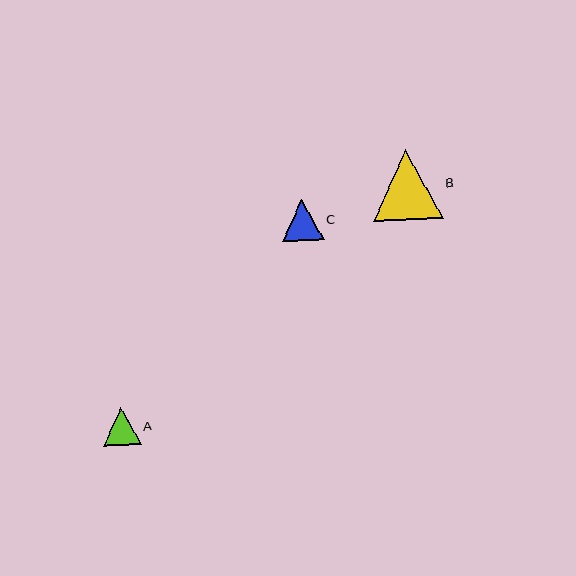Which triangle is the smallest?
Triangle A is the smallest with a size of approximately 37 pixels.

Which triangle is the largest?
Triangle B is the largest with a size of approximately 70 pixels.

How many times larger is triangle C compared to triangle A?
Triangle C is approximately 1.1 times the size of triangle A.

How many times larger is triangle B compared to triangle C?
Triangle B is approximately 1.7 times the size of triangle C.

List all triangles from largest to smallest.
From largest to smallest: B, C, A.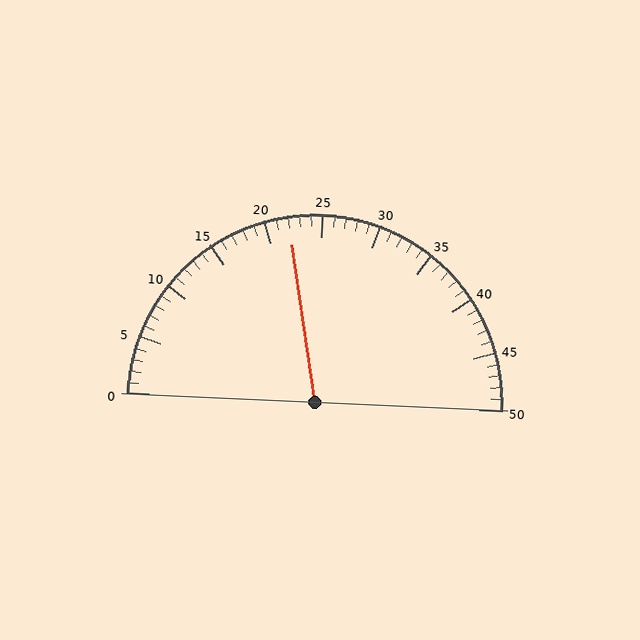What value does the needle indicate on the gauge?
The needle indicates approximately 22.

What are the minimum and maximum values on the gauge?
The gauge ranges from 0 to 50.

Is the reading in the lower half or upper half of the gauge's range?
The reading is in the lower half of the range (0 to 50).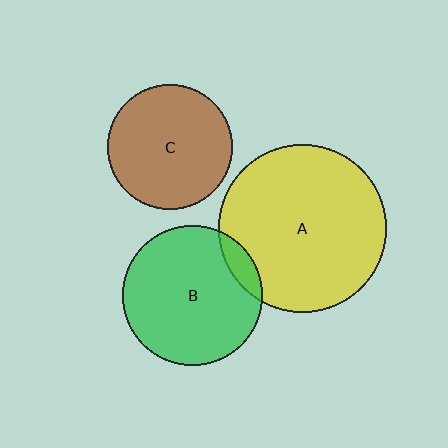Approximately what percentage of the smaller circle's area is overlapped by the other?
Approximately 10%.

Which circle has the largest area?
Circle A (yellow).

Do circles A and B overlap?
Yes.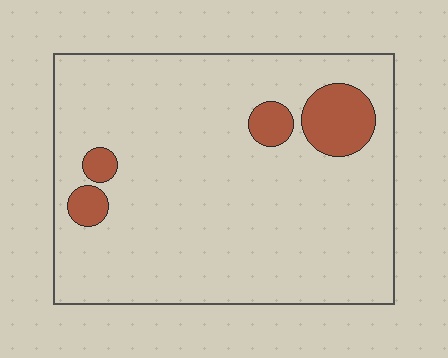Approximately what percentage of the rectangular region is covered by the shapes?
Approximately 10%.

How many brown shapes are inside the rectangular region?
4.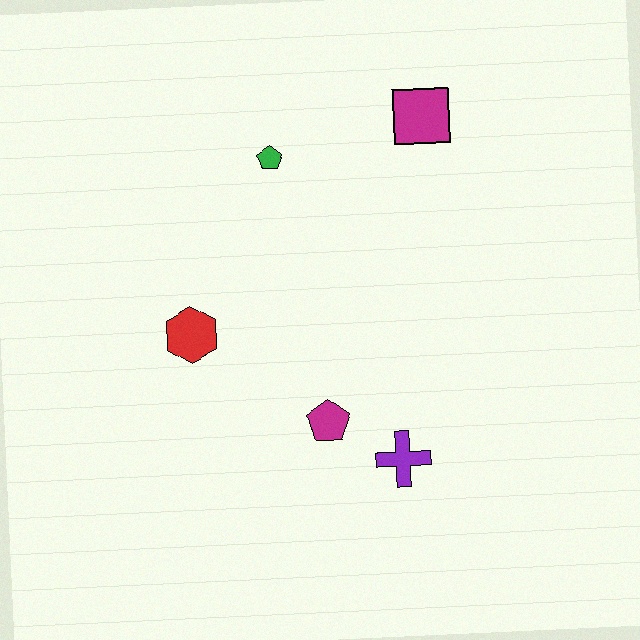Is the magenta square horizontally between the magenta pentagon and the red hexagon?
No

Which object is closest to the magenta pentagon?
The purple cross is closest to the magenta pentagon.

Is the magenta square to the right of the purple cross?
Yes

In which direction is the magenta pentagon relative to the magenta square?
The magenta pentagon is below the magenta square.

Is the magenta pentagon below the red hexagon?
Yes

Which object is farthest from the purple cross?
The magenta square is farthest from the purple cross.